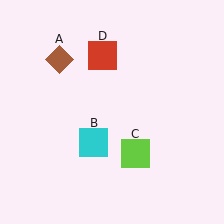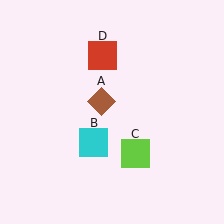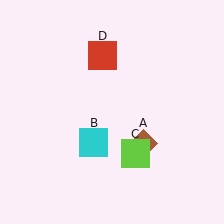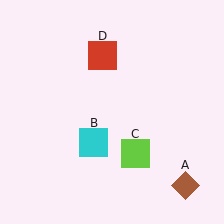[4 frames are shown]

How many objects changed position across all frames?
1 object changed position: brown diamond (object A).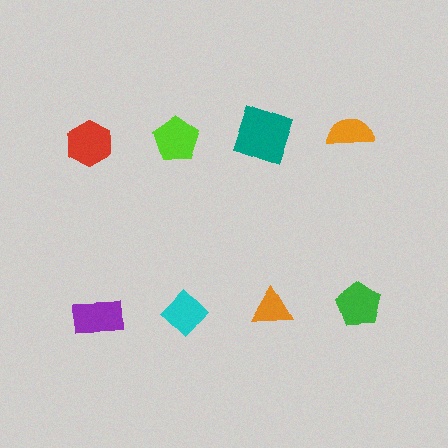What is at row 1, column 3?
A teal square.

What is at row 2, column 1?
A purple rectangle.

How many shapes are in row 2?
4 shapes.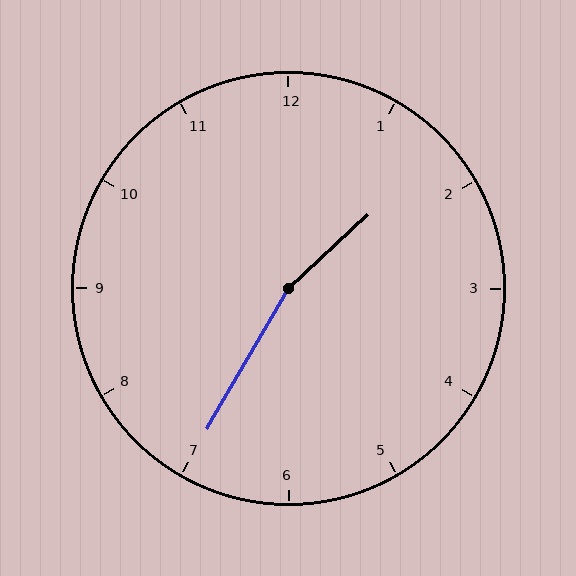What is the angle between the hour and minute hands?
Approximately 162 degrees.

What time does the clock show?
1:35.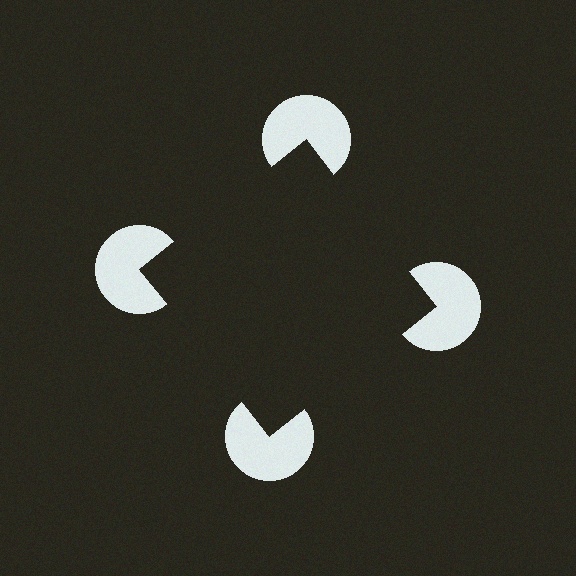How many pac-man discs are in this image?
There are 4 — one at each vertex of the illusory square.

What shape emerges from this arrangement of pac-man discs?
An illusory square — its edges are inferred from the aligned wedge cuts in the pac-man discs, not physically drawn.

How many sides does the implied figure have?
4 sides.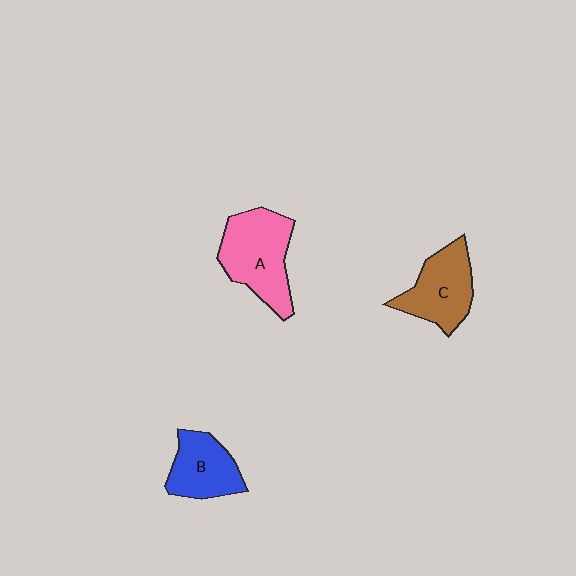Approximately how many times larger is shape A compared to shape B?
Approximately 1.4 times.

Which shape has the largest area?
Shape A (pink).